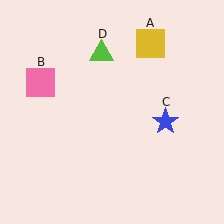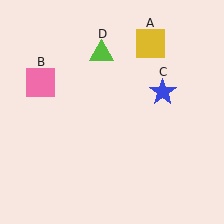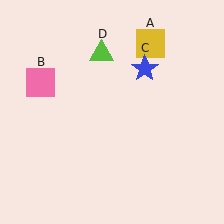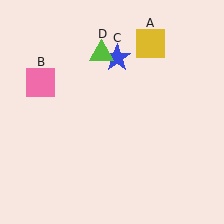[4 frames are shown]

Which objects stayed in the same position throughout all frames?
Yellow square (object A) and pink square (object B) and lime triangle (object D) remained stationary.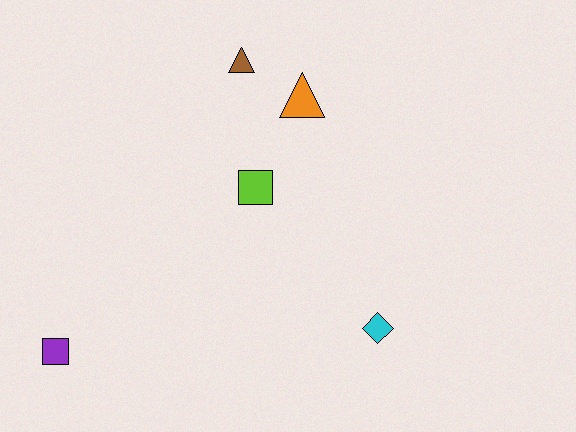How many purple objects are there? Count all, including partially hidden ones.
There is 1 purple object.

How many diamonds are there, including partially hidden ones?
There is 1 diamond.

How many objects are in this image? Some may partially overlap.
There are 5 objects.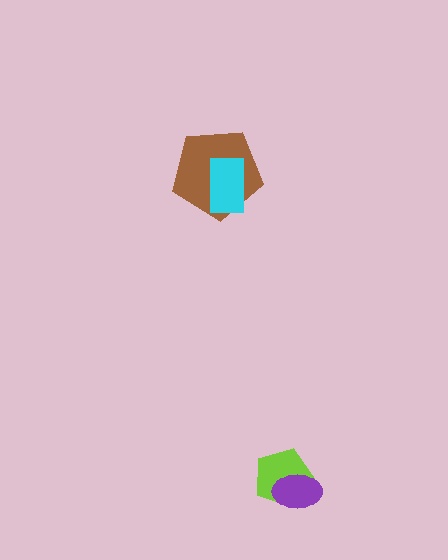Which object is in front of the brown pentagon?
The cyan rectangle is in front of the brown pentagon.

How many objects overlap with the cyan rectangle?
1 object overlaps with the cyan rectangle.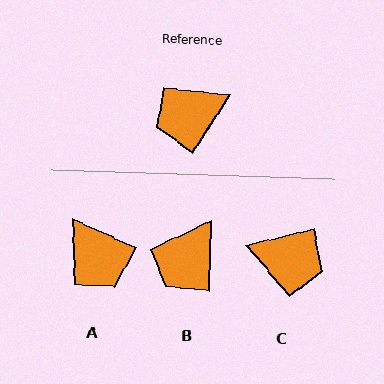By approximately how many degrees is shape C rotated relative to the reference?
Approximately 136 degrees counter-clockwise.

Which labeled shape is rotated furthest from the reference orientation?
C, about 136 degrees away.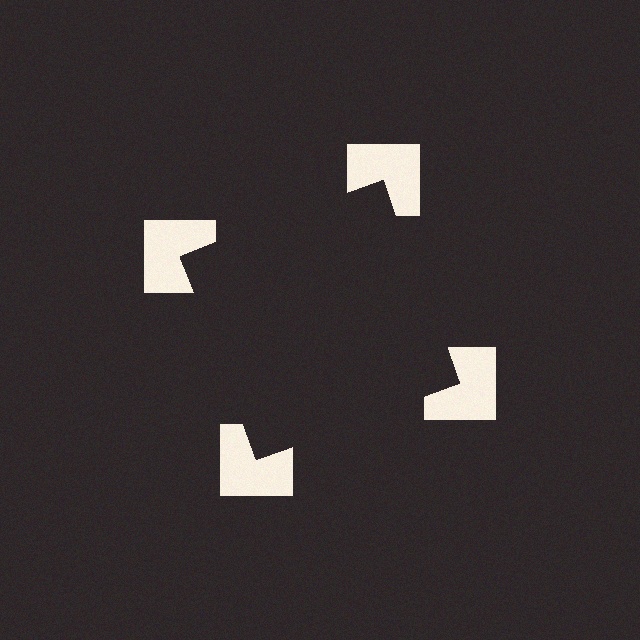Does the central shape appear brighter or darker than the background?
It typically appears slightly darker than the background, even though no actual brightness change is drawn.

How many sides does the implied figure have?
4 sides.